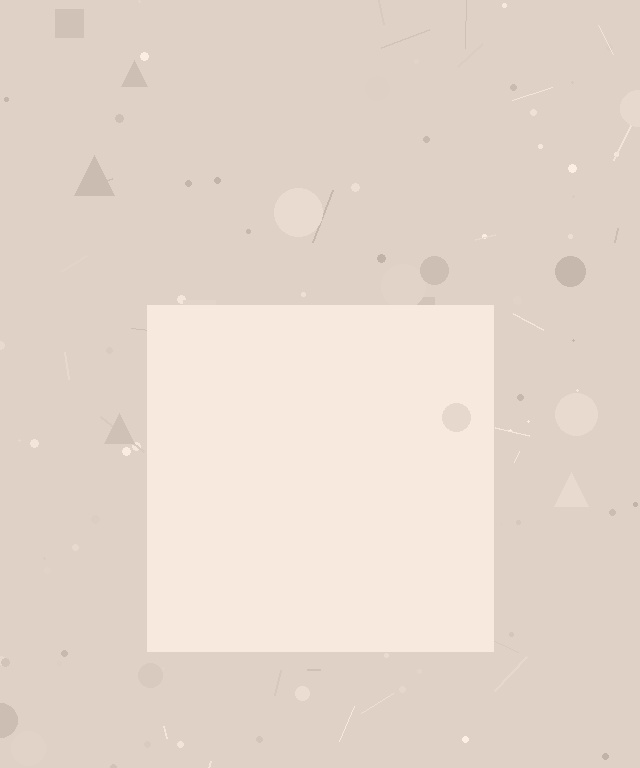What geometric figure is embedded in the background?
A square is embedded in the background.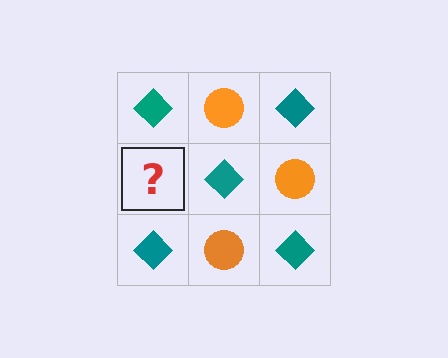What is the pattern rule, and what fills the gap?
The rule is that it alternates teal diamond and orange circle in a checkerboard pattern. The gap should be filled with an orange circle.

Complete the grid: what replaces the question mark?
The question mark should be replaced with an orange circle.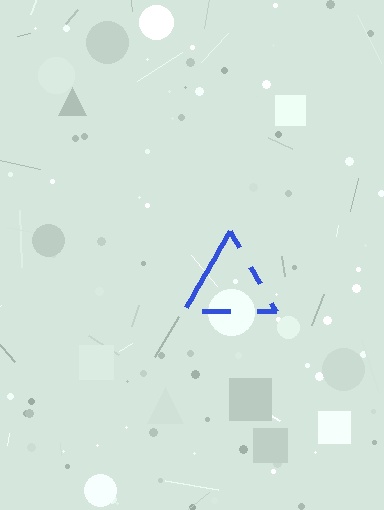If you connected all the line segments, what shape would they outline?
They would outline a triangle.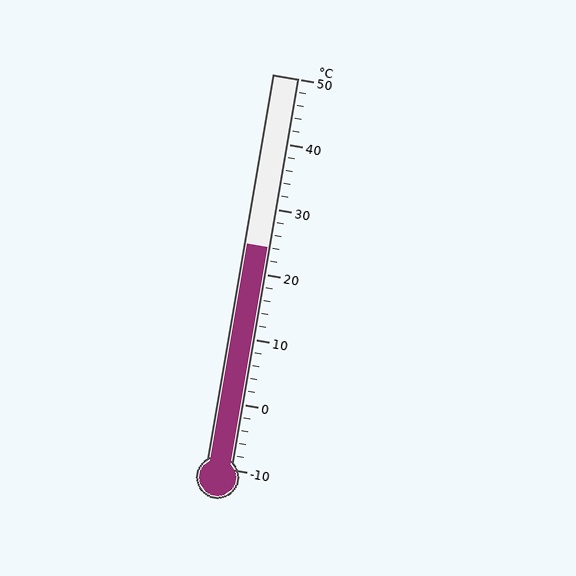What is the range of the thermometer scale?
The thermometer scale ranges from -10°C to 50°C.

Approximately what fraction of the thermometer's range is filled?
The thermometer is filled to approximately 55% of its range.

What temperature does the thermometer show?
The thermometer shows approximately 24°C.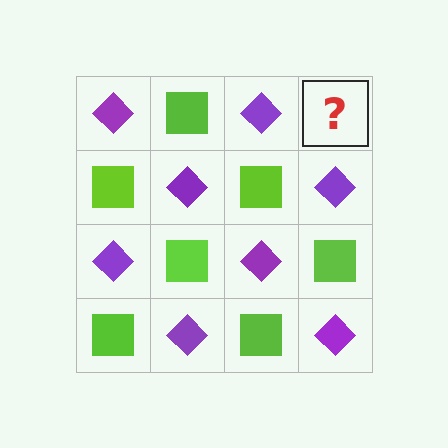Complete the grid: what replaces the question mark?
The question mark should be replaced with a lime square.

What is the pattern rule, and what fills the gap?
The rule is that it alternates purple diamond and lime square in a checkerboard pattern. The gap should be filled with a lime square.